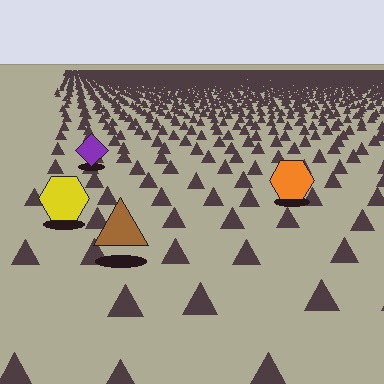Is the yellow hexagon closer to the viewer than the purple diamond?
Yes. The yellow hexagon is closer — you can tell from the texture gradient: the ground texture is coarser near it.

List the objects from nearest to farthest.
From nearest to farthest: the brown triangle, the yellow hexagon, the orange hexagon, the purple diamond.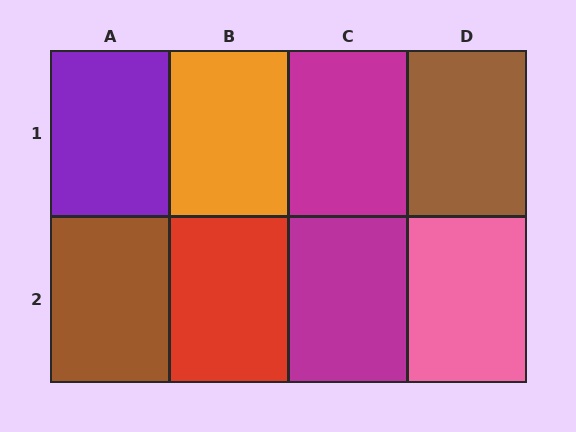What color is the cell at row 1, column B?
Orange.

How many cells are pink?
1 cell is pink.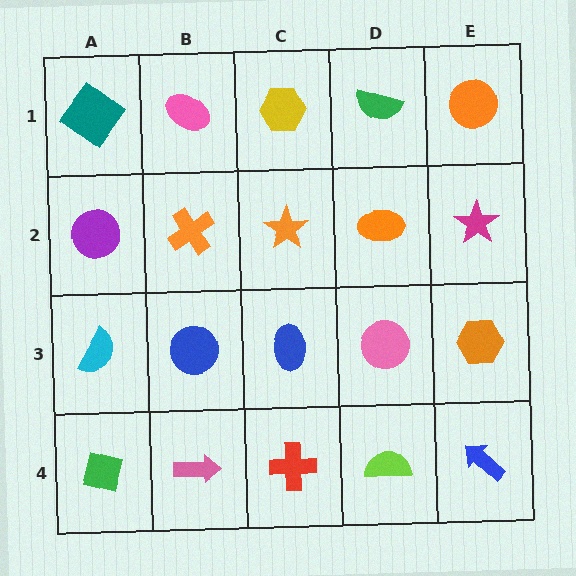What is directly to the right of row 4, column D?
A blue arrow.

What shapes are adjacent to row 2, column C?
A yellow hexagon (row 1, column C), a blue ellipse (row 3, column C), an orange cross (row 2, column B), an orange ellipse (row 2, column D).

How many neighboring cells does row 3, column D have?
4.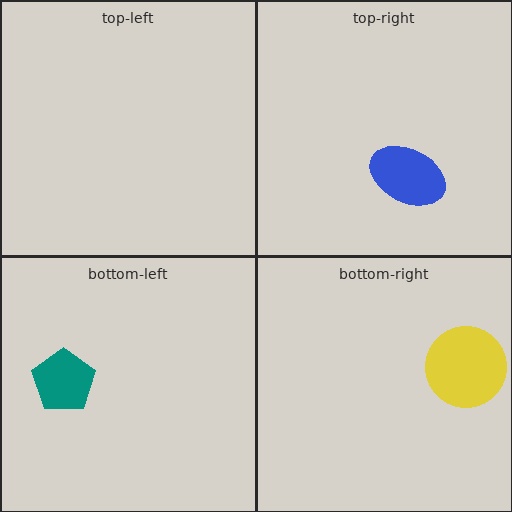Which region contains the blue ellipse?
The top-right region.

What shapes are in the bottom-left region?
The teal pentagon.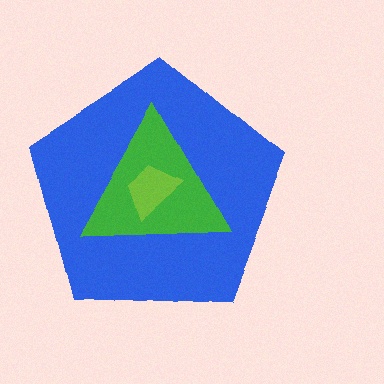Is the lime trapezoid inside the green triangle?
Yes.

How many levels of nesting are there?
3.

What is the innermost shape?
The lime trapezoid.